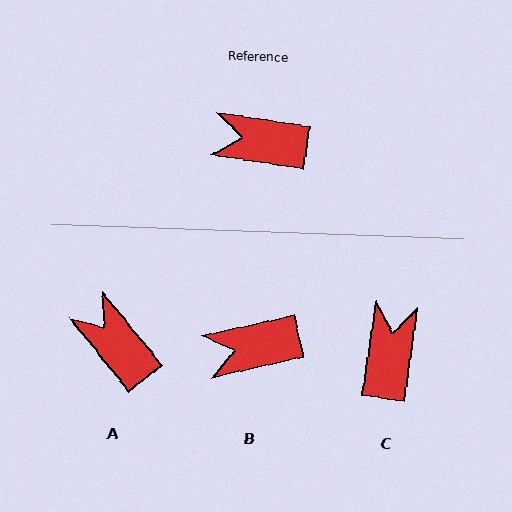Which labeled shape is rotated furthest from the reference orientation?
C, about 90 degrees away.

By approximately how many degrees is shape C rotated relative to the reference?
Approximately 90 degrees clockwise.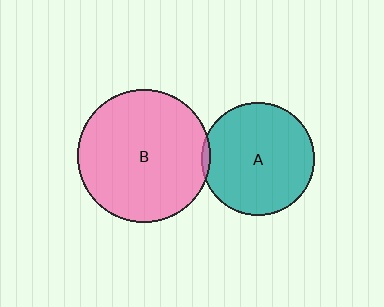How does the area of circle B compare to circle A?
Approximately 1.4 times.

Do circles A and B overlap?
Yes.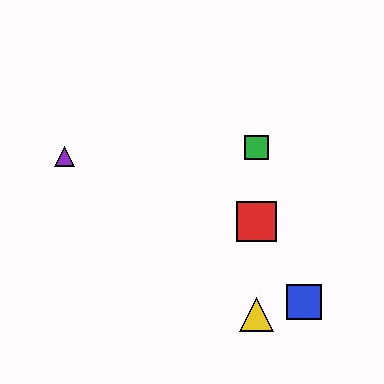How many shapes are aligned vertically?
3 shapes (the red square, the green square, the yellow triangle) are aligned vertically.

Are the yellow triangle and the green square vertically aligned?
Yes, both are at x≈257.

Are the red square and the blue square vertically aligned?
No, the red square is at x≈257 and the blue square is at x≈304.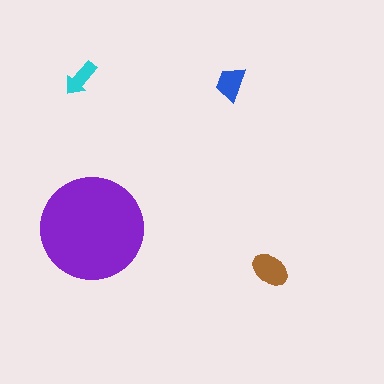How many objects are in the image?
There are 4 objects in the image.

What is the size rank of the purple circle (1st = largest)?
1st.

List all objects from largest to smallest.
The purple circle, the brown ellipse, the blue trapezoid, the cyan arrow.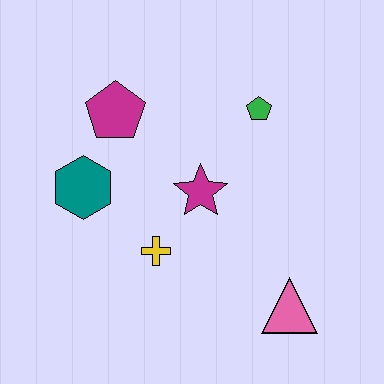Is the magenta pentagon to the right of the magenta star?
No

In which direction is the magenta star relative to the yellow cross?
The magenta star is above the yellow cross.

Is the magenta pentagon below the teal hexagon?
No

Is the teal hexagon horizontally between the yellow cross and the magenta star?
No